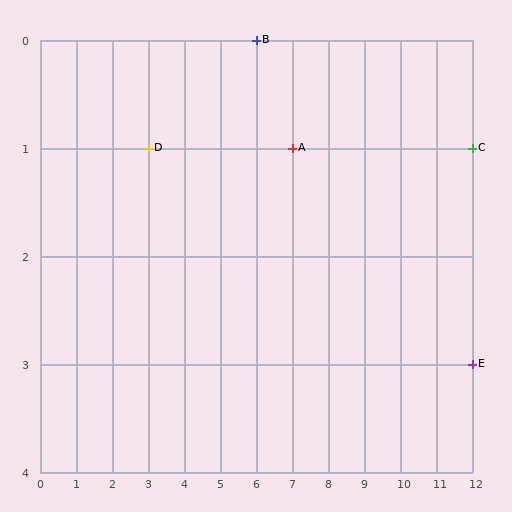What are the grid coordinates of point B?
Point B is at grid coordinates (6, 0).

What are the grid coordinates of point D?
Point D is at grid coordinates (3, 1).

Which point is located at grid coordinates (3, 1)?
Point D is at (3, 1).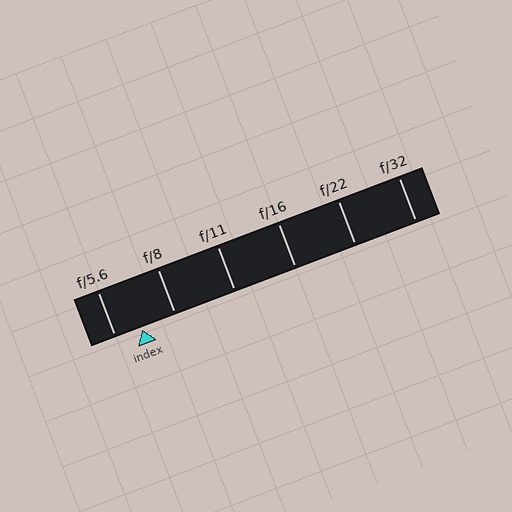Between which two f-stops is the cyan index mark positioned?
The index mark is between f/5.6 and f/8.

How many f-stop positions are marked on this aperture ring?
There are 6 f-stop positions marked.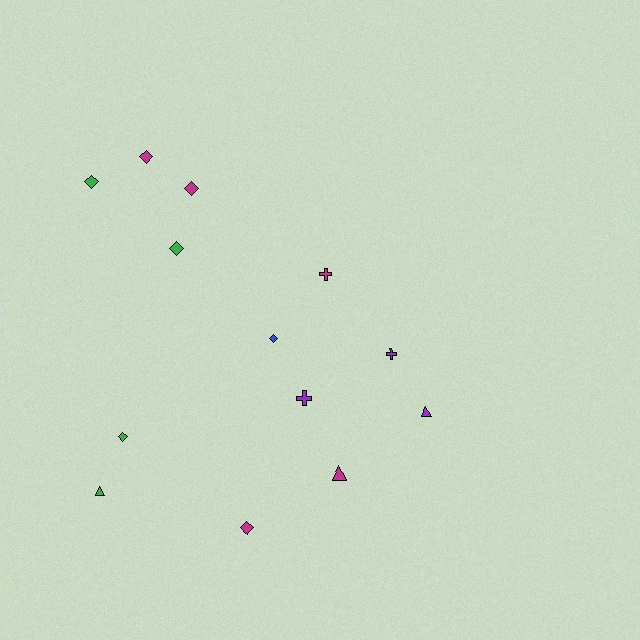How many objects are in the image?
There are 13 objects.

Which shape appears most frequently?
Diamond, with 7 objects.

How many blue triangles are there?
There are no blue triangles.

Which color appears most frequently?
Magenta, with 5 objects.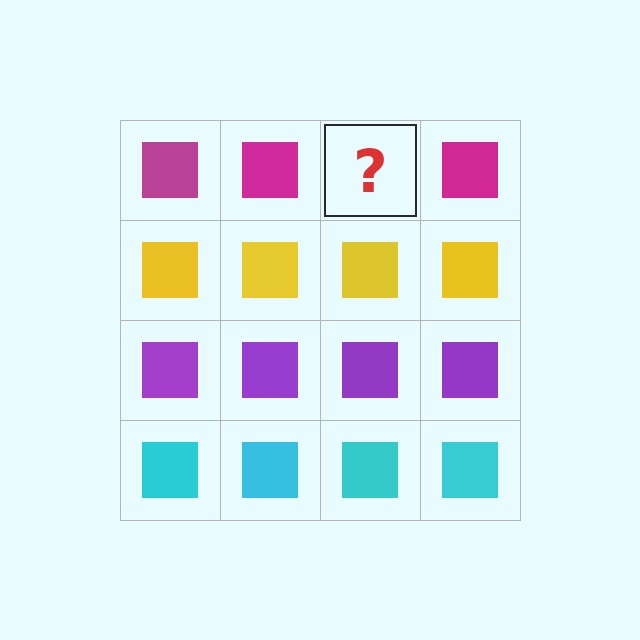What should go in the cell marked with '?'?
The missing cell should contain a magenta square.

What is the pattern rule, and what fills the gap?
The rule is that each row has a consistent color. The gap should be filled with a magenta square.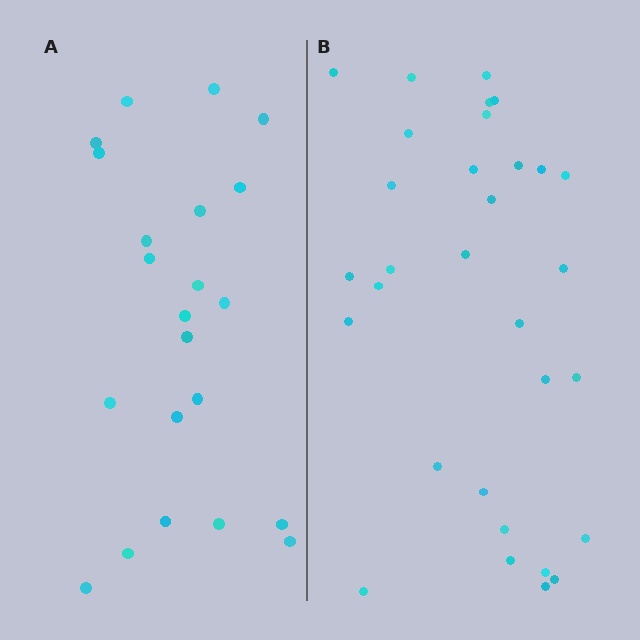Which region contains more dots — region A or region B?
Region B (the right region) has more dots.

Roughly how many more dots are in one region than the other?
Region B has roughly 8 or so more dots than region A.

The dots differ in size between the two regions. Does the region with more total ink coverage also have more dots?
No. Region A has more total ink coverage because its dots are larger, but region B actually contains more individual dots. Total area can be misleading — the number of items is what matters here.